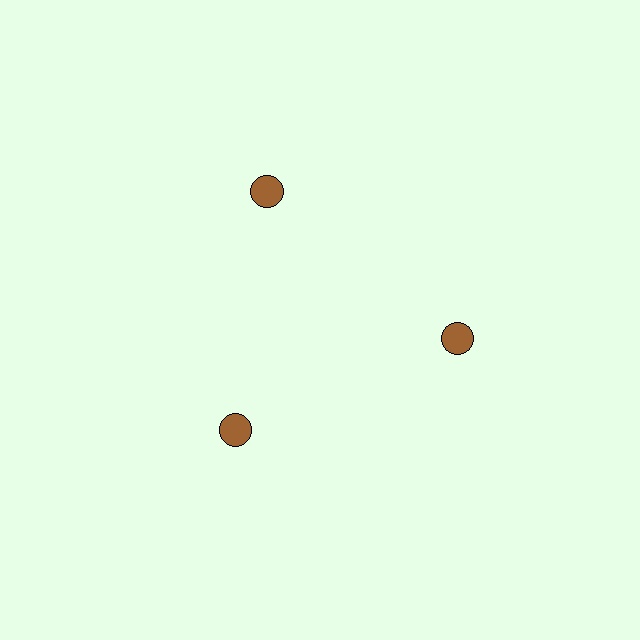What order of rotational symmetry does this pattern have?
This pattern has 3-fold rotational symmetry.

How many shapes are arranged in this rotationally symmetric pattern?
There are 3 shapes, arranged in 3 groups of 1.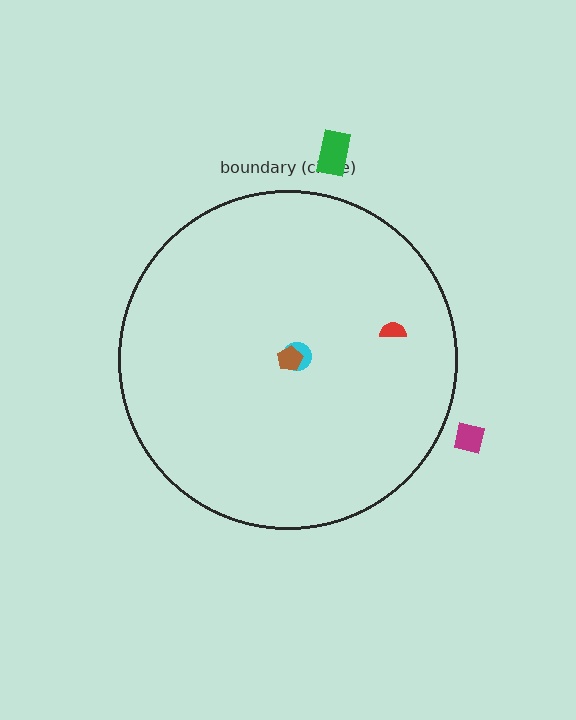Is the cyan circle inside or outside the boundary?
Inside.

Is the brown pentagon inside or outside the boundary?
Inside.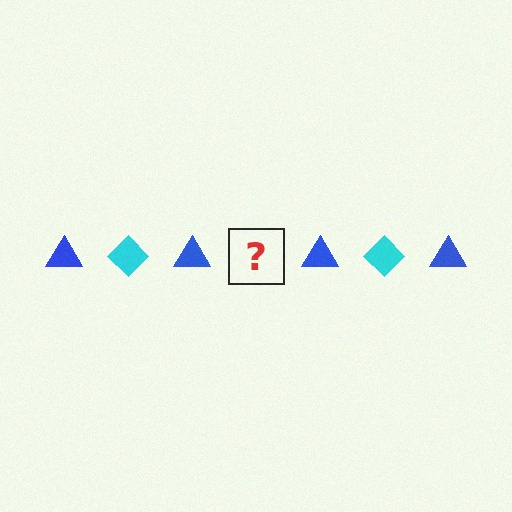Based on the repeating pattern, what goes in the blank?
The blank should be a cyan diamond.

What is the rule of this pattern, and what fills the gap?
The rule is that the pattern alternates between blue triangle and cyan diamond. The gap should be filled with a cyan diamond.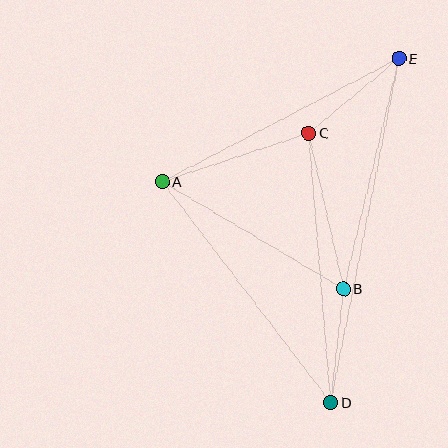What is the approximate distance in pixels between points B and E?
The distance between B and E is approximately 236 pixels.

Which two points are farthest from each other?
Points D and E are farthest from each other.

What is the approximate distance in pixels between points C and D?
The distance between C and D is approximately 270 pixels.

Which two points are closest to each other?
Points B and D are closest to each other.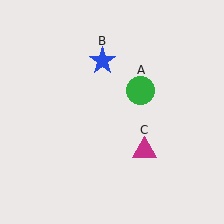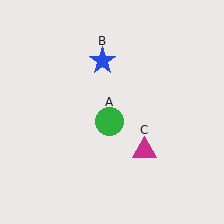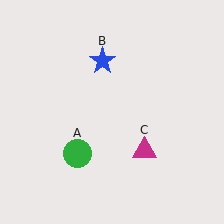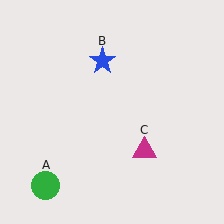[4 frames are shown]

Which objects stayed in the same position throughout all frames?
Blue star (object B) and magenta triangle (object C) remained stationary.